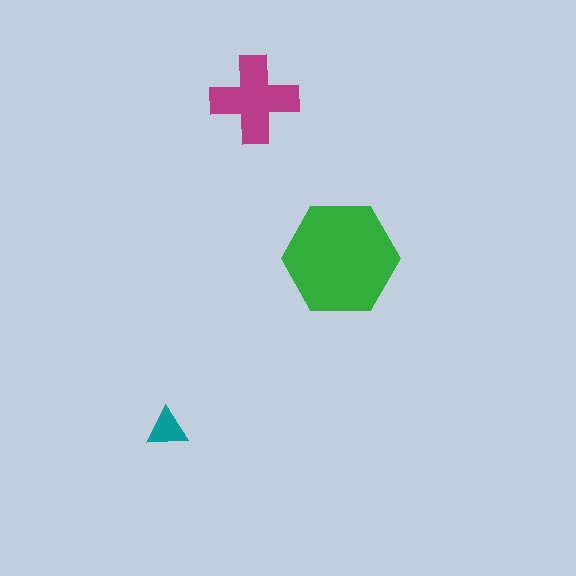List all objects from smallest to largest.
The teal triangle, the magenta cross, the green hexagon.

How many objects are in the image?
There are 3 objects in the image.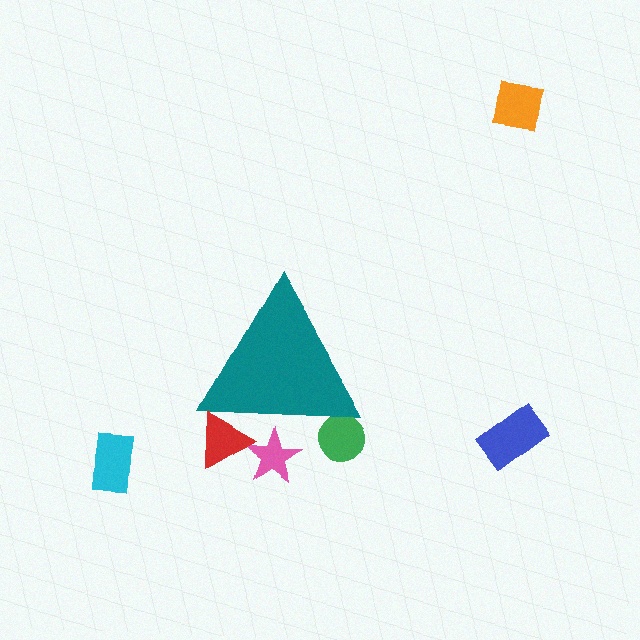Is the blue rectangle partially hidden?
No, the blue rectangle is fully visible.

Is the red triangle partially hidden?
Yes, the red triangle is partially hidden behind the teal triangle.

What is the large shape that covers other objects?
A teal triangle.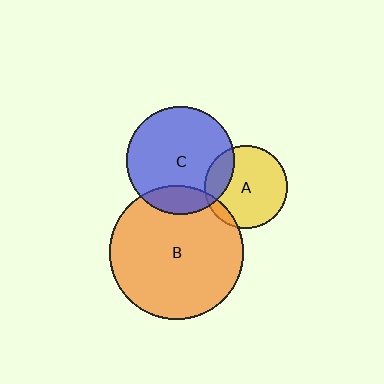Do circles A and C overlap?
Yes.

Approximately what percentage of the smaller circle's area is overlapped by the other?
Approximately 20%.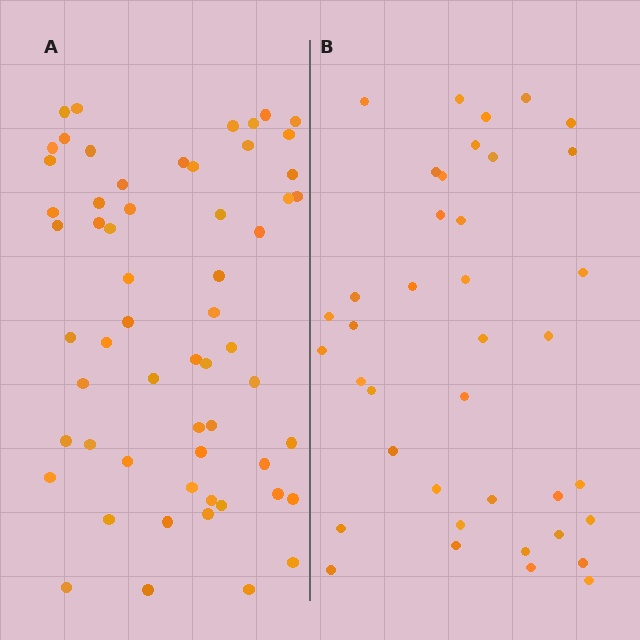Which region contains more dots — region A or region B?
Region A (the left region) has more dots.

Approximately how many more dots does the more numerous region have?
Region A has approximately 20 more dots than region B.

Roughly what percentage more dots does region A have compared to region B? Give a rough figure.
About 50% more.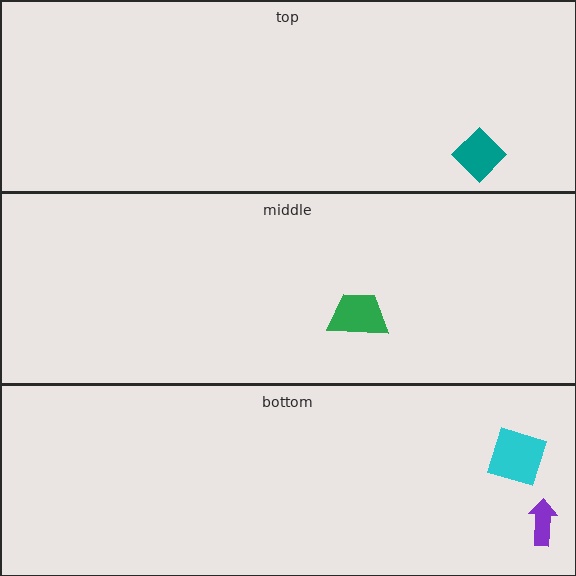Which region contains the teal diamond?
The top region.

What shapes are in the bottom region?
The purple arrow, the cyan square.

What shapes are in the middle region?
The green trapezoid.